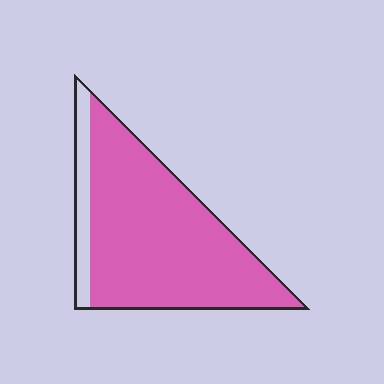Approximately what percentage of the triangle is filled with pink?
Approximately 85%.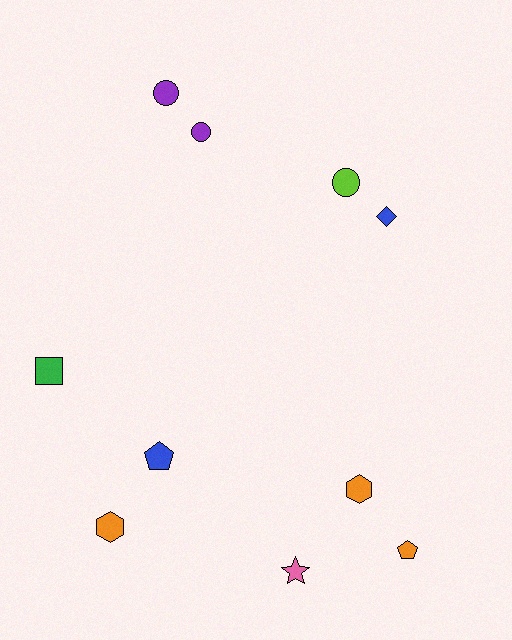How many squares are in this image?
There is 1 square.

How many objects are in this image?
There are 10 objects.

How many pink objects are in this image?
There is 1 pink object.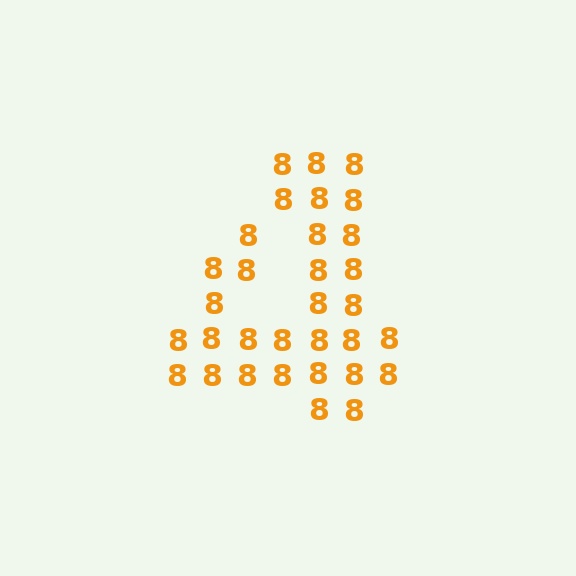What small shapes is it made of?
It is made of small digit 8's.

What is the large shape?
The large shape is the digit 4.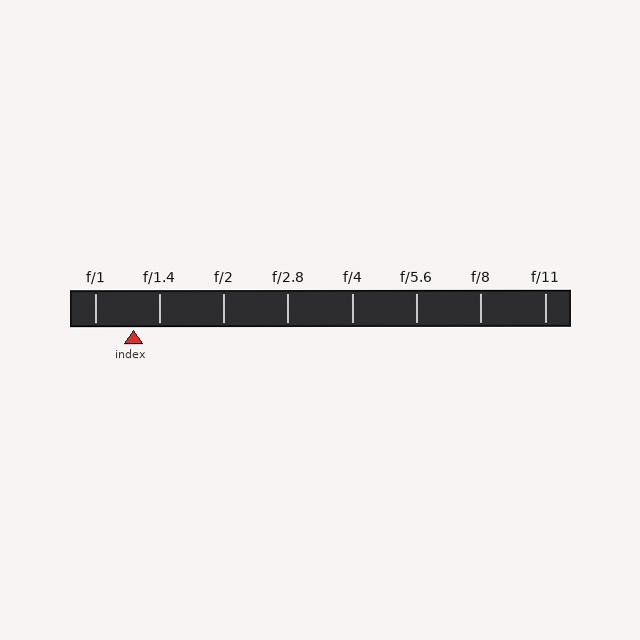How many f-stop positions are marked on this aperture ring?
There are 8 f-stop positions marked.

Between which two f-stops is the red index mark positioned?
The index mark is between f/1 and f/1.4.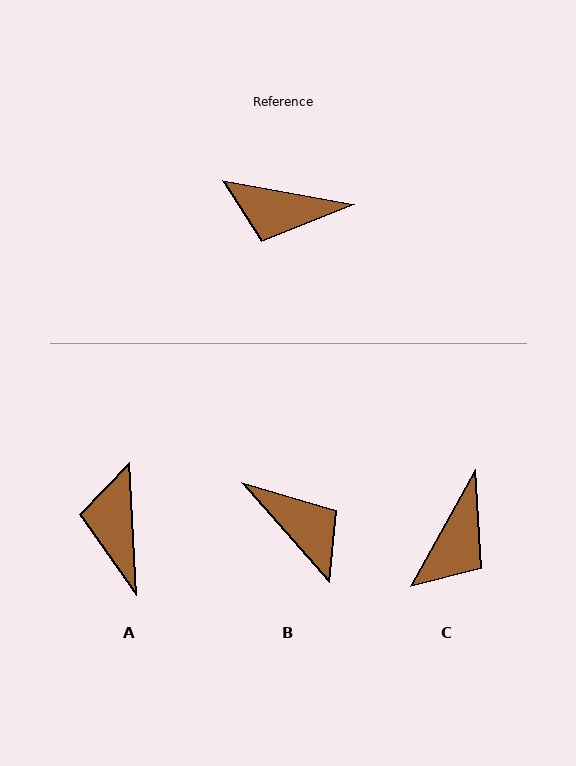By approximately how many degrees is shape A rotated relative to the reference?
Approximately 77 degrees clockwise.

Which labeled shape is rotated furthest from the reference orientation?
B, about 142 degrees away.